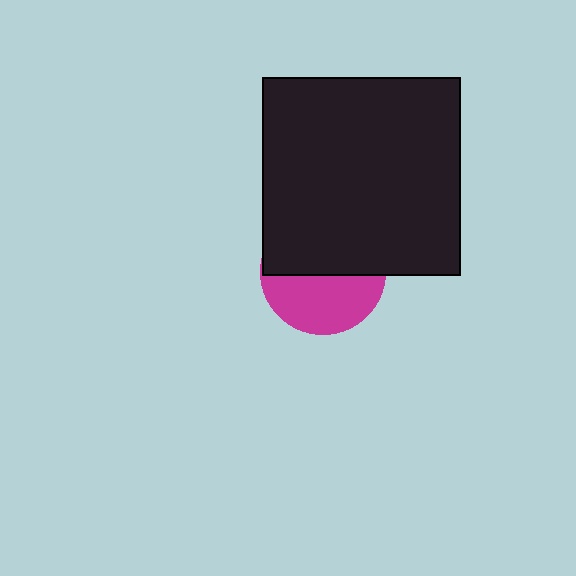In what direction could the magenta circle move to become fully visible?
The magenta circle could move down. That would shift it out from behind the black square entirely.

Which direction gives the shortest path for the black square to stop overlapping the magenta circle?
Moving up gives the shortest separation.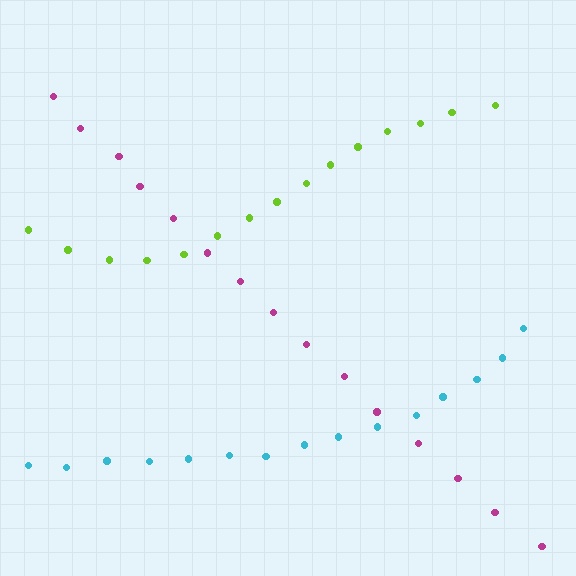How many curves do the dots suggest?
There are 3 distinct paths.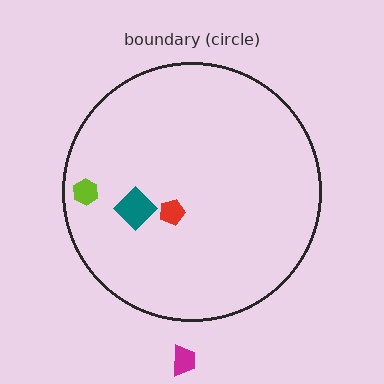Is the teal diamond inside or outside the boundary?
Inside.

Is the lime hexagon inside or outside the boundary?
Inside.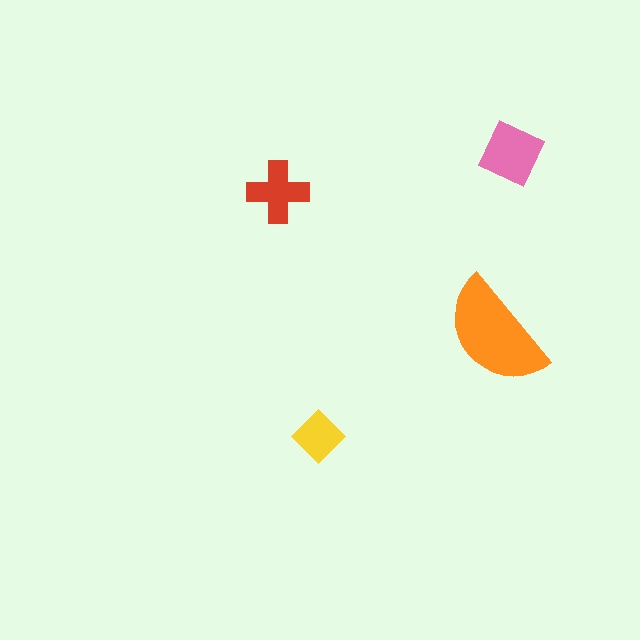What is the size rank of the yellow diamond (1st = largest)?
4th.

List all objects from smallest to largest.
The yellow diamond, the red cross, the pink square, the orange semicircle.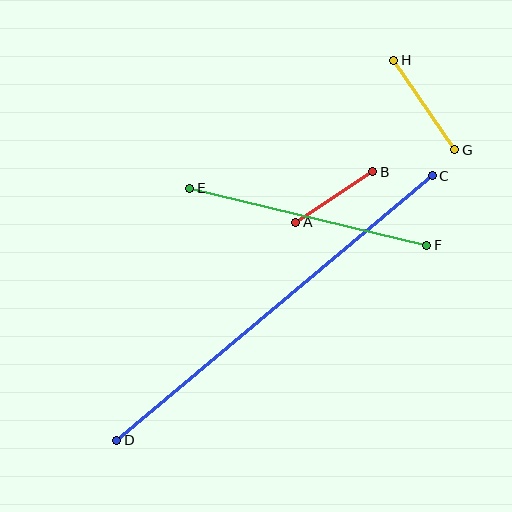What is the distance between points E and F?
The distance is approximately 244 pixels.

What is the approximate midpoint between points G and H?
The midpoint is at approximately (424, 105) pixels.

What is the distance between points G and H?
The distance is approximately 109 pixels.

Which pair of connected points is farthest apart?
Points C and D are farthest apart.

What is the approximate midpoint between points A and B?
The midpoint is at approximately (334, 197) pixels.